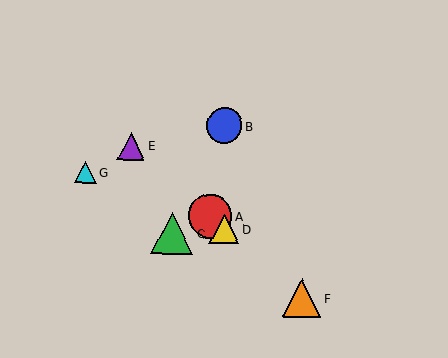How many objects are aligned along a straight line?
4 objects (A, D, E, F) are aligned along a straight line.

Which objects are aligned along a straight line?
Objects A, D, E, F are aligned along a straight line.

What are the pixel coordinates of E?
Object E is at (131, 146).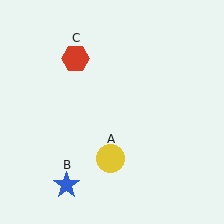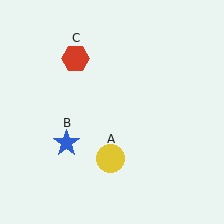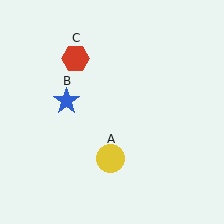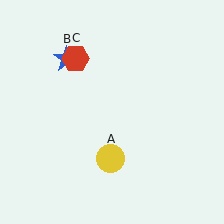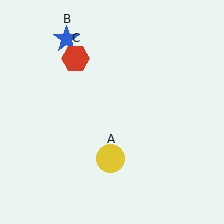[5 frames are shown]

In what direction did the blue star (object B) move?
The blue star (object B) moved up.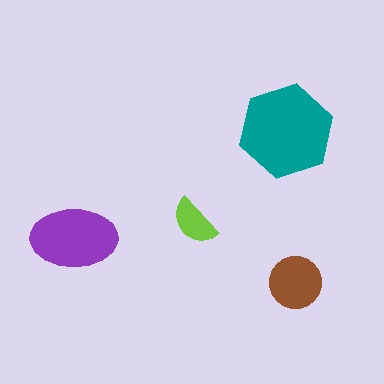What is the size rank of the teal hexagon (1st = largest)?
1st.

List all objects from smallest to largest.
The lime semicircle, the brown circle, the purple ellipse, the teal hexagon.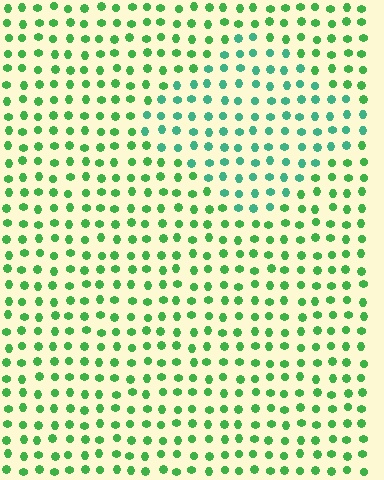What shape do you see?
I see a diamond.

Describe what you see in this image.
The image is filled with small green elements in a uniform arrangement. A diamond-shaped region is visible where the elements are tinted to a slightly different hue, forming a subtle color boundary.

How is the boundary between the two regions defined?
The boundary is defined purely by a slight shift in hue (about 33 degrees). Spacing, size, and orientation are identical on both sides.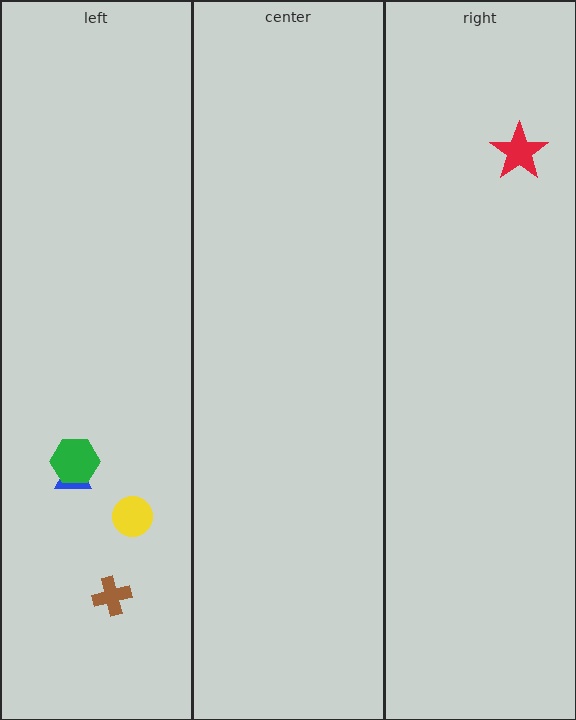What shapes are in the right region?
The red star.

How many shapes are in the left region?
4.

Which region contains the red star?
The right region.